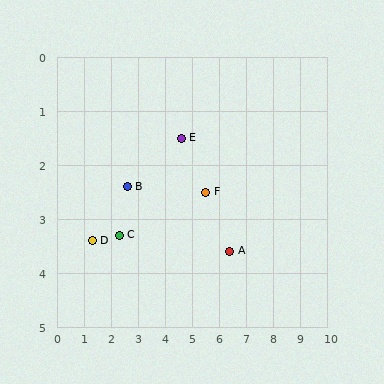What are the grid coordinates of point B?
Point B is at approximately (2.6, 2.4).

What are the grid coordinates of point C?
Point C is at approximately (2.3, 3.3).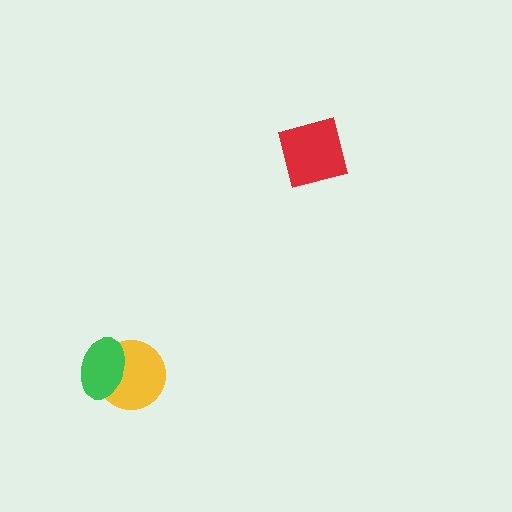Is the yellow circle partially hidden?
Yes, it is partially covered by another shape.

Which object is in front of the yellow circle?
The green ellipse is in front of the yellow circle.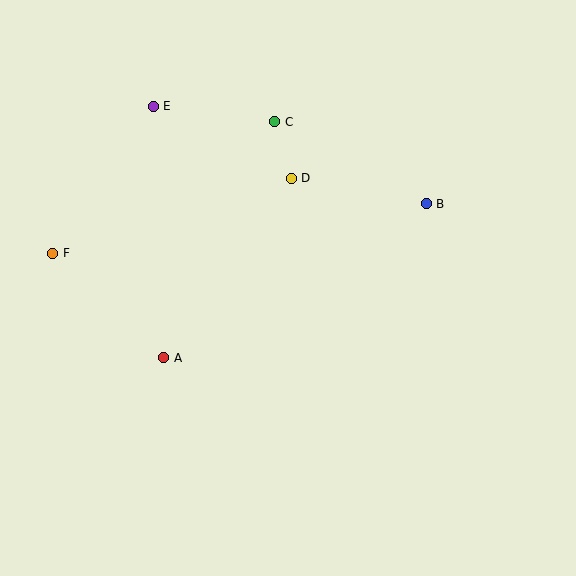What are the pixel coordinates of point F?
Point F is at (53, 253).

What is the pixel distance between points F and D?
The distance between F and D is 250 pixels.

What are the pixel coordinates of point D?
Point D is at (291, 178).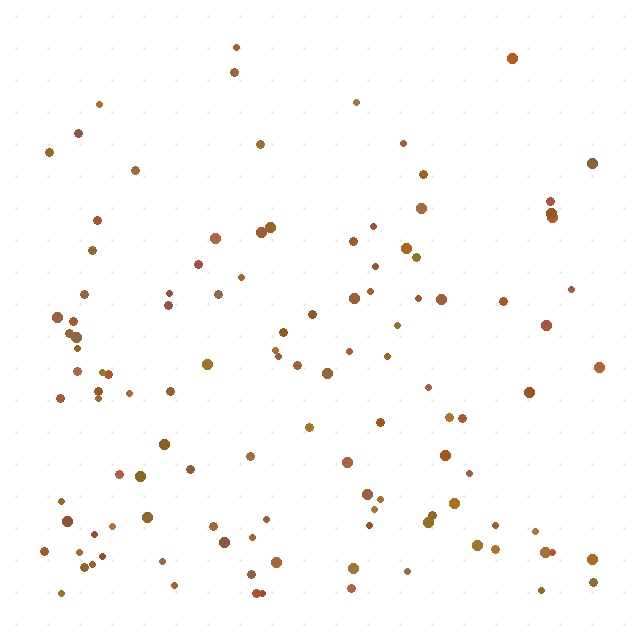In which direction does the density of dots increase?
From top to bottom, with the bottom side densest.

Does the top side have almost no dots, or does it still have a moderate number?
Still a moderate number, just noticeably fewer than the bottom.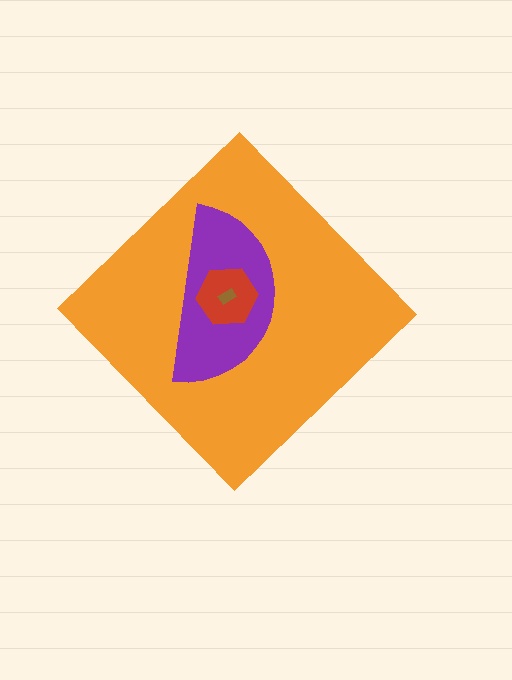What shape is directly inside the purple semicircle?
The red hexagon.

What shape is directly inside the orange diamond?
The purple semicircle.